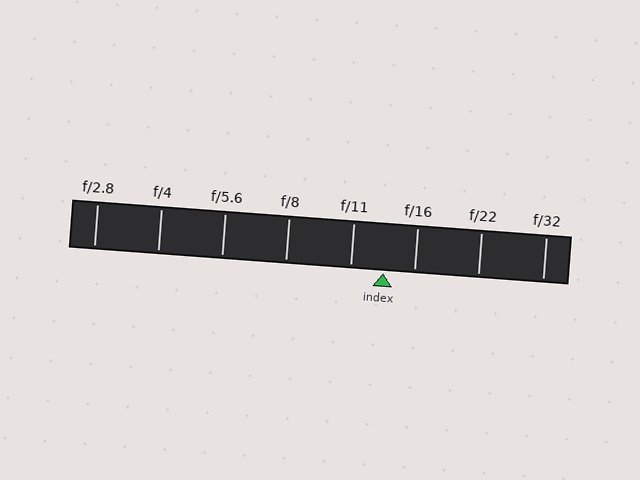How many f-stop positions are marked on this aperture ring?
There are 8 f-stop positions marked.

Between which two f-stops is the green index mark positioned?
The index mark is between f/11 and f/16.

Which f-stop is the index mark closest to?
The index mark is closest to f/16.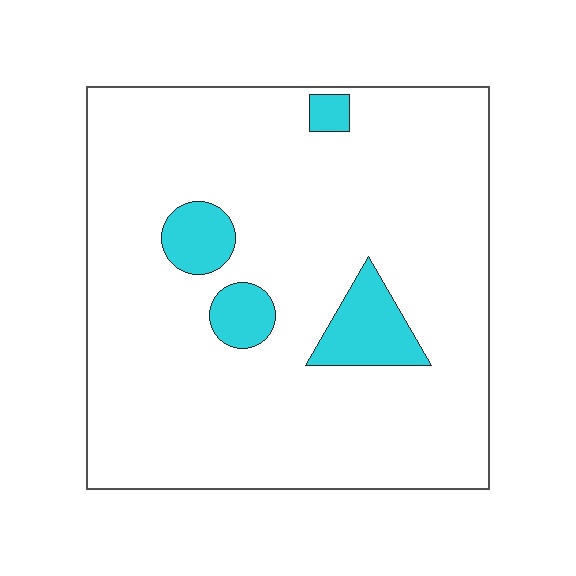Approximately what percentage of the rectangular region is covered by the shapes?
Approximately 10%.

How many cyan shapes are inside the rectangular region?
4.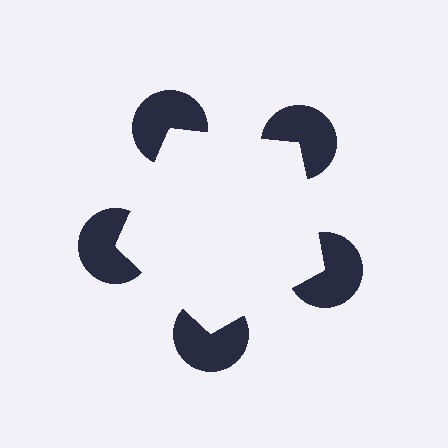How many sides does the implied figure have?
5 sides.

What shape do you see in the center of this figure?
An illusory pentagon — its edges are inferred from the aligned wedge cuts in the pac-man discs, not physically drawn.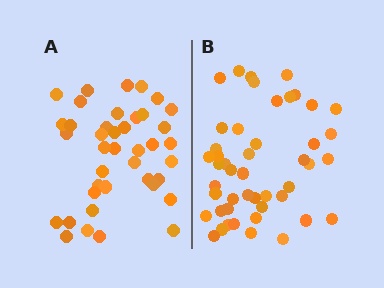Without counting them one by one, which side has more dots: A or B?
Region B (the right region) has more dots.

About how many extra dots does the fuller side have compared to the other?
Region B has roughly 8 or so more dots than region A.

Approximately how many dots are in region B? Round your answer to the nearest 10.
About 50 dots. (The exact count is 47, which rounds to 50.)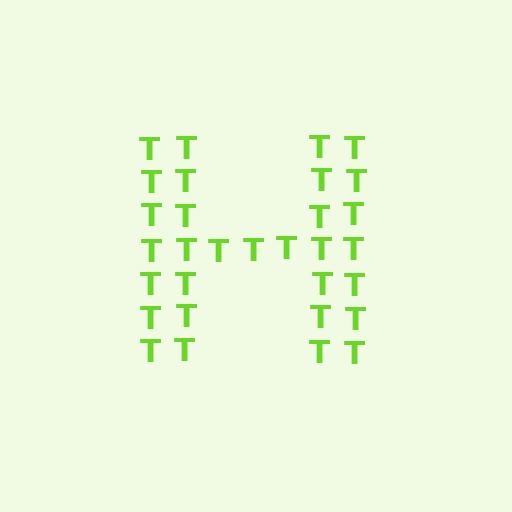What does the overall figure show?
The overall figure shows the letter H.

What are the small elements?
The small elements are letter T's.